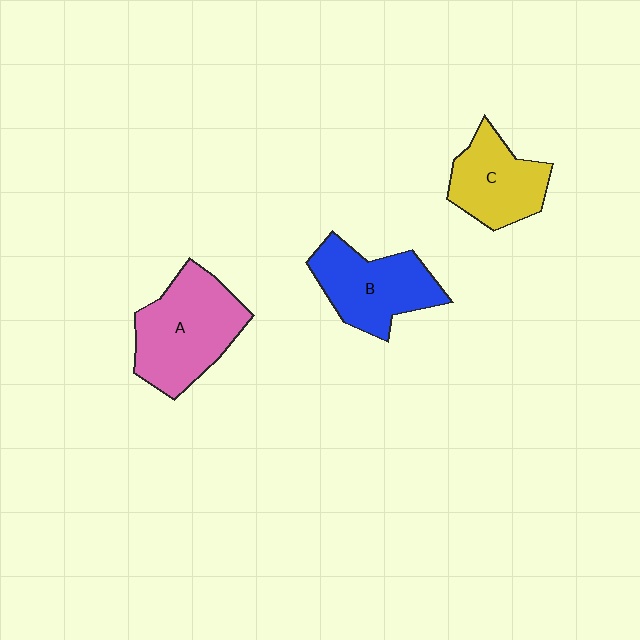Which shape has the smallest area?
Shape C (yellow).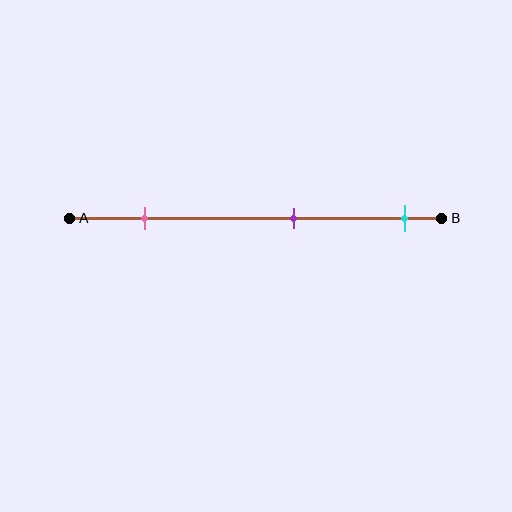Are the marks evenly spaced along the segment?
Yes, the marks are approximately evenly spaced.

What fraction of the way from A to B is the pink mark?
The pink mark is approximately 20% (0.2) of the way from A to B.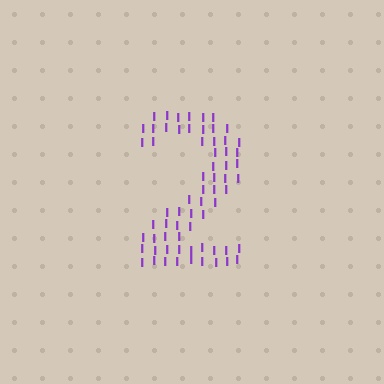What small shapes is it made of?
It is made of small letter I's.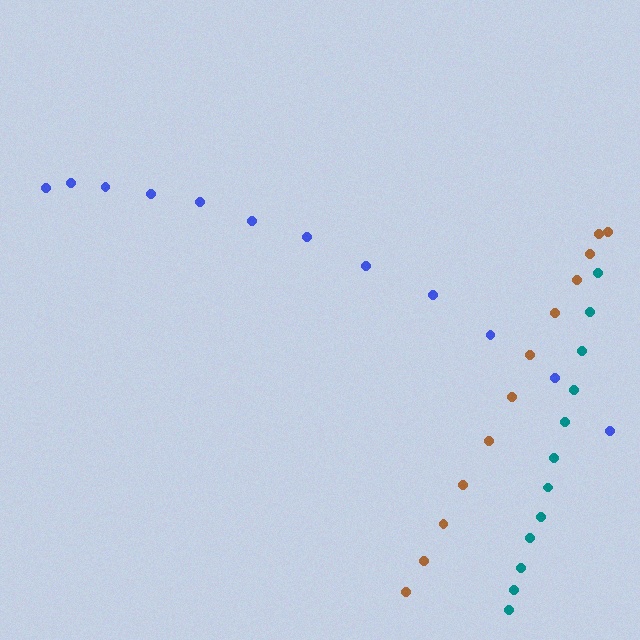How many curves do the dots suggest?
There are 3 distinct paths.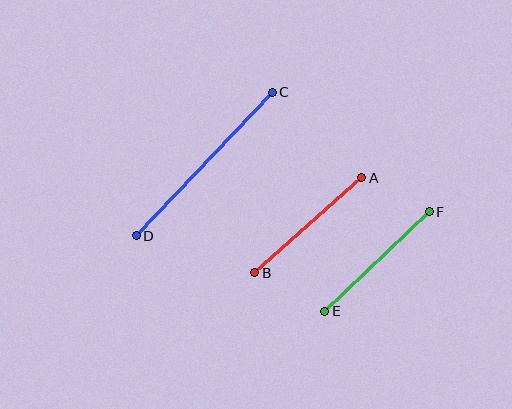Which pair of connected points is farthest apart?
Points C and D are farthest apart.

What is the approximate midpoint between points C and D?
The midpoint is at approximately (204, 164) pixels.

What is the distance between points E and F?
The distance is approximately 144 pixels.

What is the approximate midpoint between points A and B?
The midpoint is at approximately (308, 225) pixels.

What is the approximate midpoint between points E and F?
The midpoint is at approximately (377, 262) pixels.